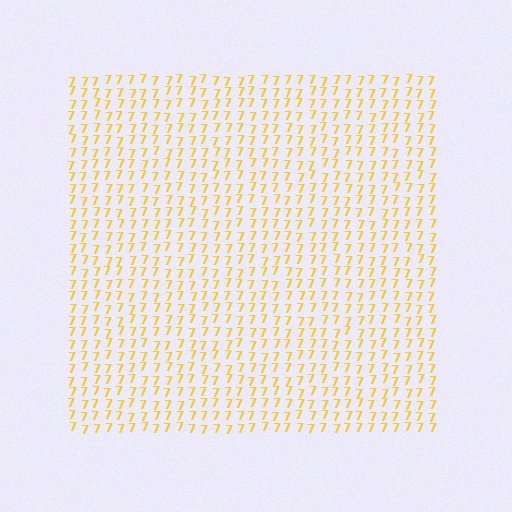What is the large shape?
The large shape is a square.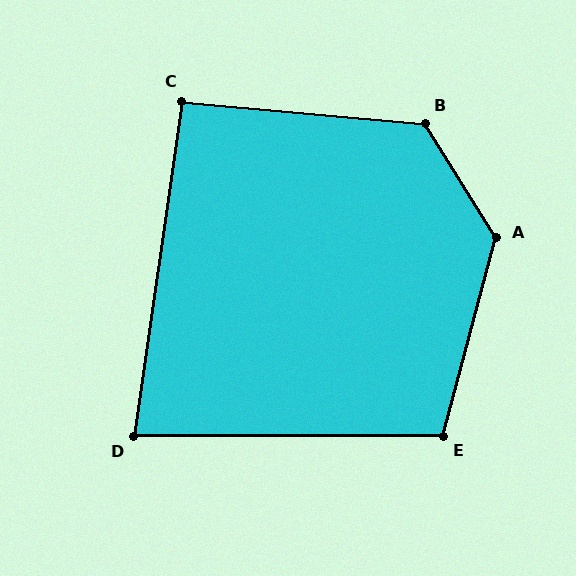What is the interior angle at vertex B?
Approximately 127 degrees (obtuse).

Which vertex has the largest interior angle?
A, at approximately 133 degrees.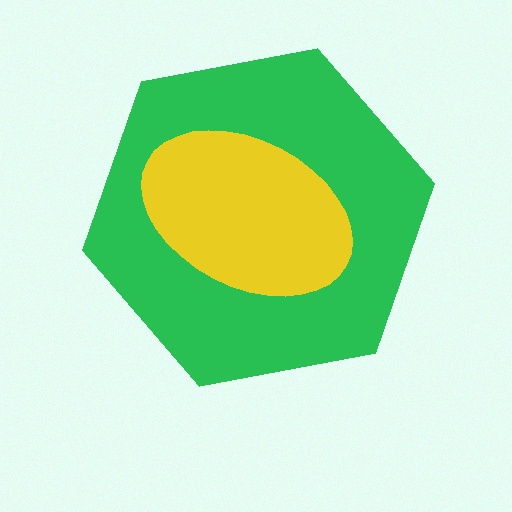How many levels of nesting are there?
2.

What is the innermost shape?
The yellow ellipse.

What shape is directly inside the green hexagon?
The yellow ellipse.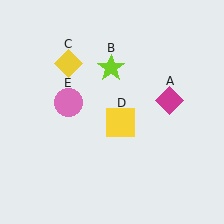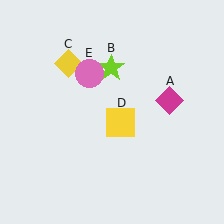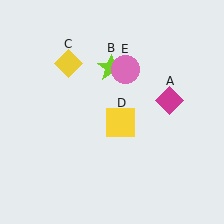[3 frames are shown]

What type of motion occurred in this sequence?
The pink circle (object E) rotated clockwise around the center of the scene.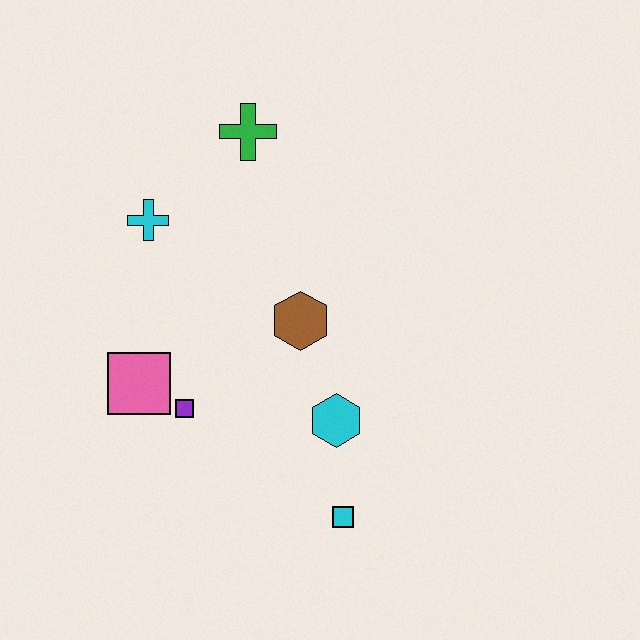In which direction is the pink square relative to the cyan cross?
The pink square is below the cyan cross.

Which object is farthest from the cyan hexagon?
The green cross is farthest from the cyan hexagon.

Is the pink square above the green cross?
No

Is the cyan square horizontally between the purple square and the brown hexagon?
No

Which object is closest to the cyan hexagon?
The cyan square is closest to the cyan hexagon.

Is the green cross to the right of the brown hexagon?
No